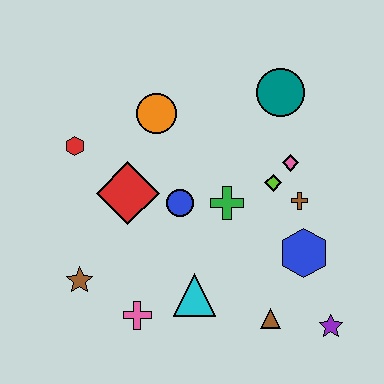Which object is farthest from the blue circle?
The purple star is farthest from the blue circle.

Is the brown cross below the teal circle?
Yes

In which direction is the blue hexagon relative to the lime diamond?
The blue hexagon is below the lime diamond.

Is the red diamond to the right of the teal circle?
No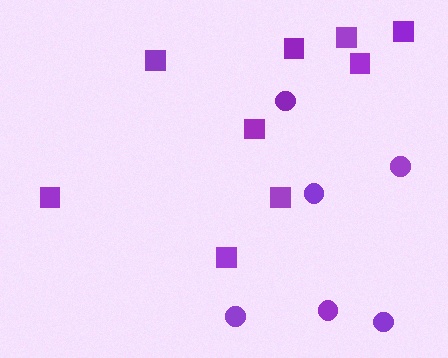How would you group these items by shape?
There are 2 groups: one group of circles (6) and one group of squares (9).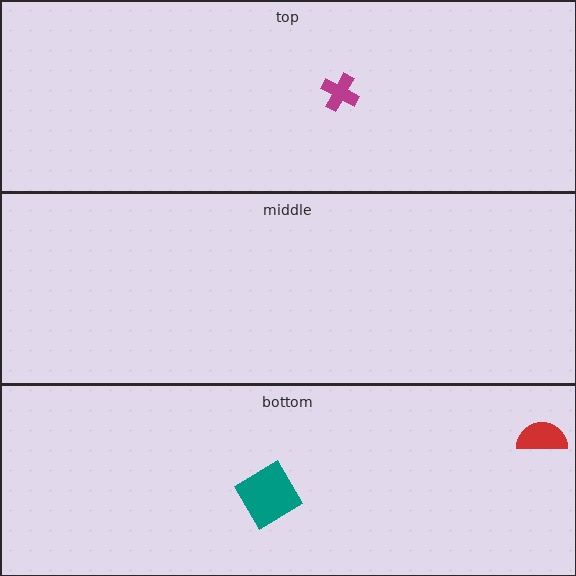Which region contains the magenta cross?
The top region.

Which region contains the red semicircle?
The bottom region.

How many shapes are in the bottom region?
2.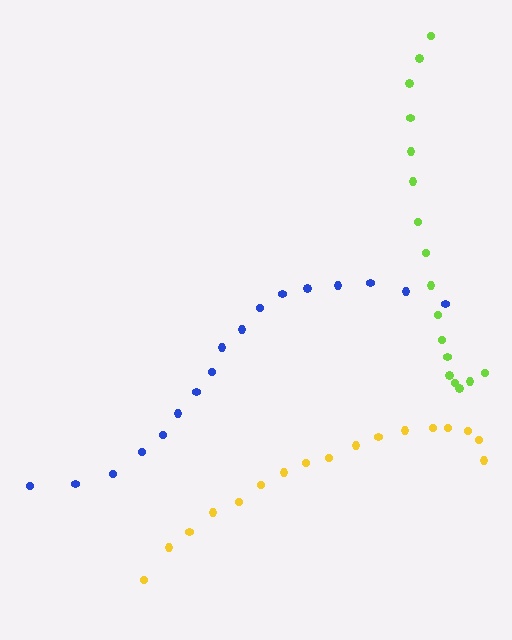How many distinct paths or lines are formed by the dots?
There are 3 distinct paths.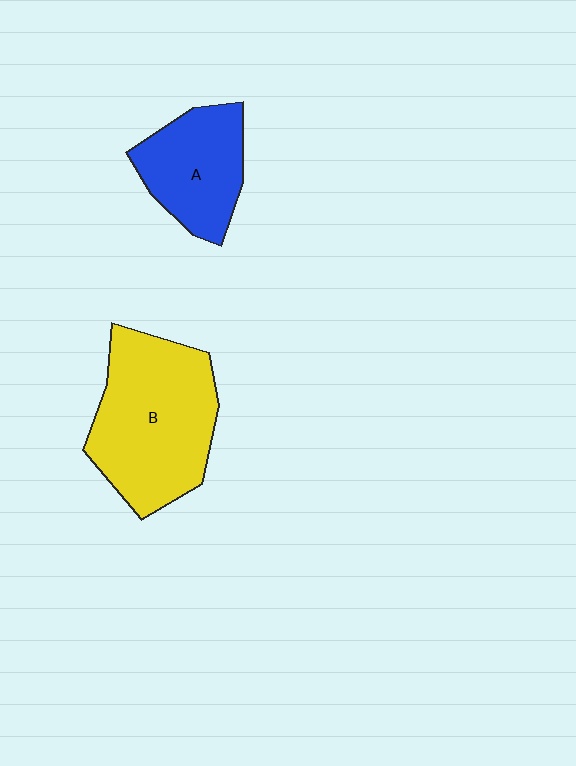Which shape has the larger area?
Shape B (yellow).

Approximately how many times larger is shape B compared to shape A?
Approximately 1.6 times.